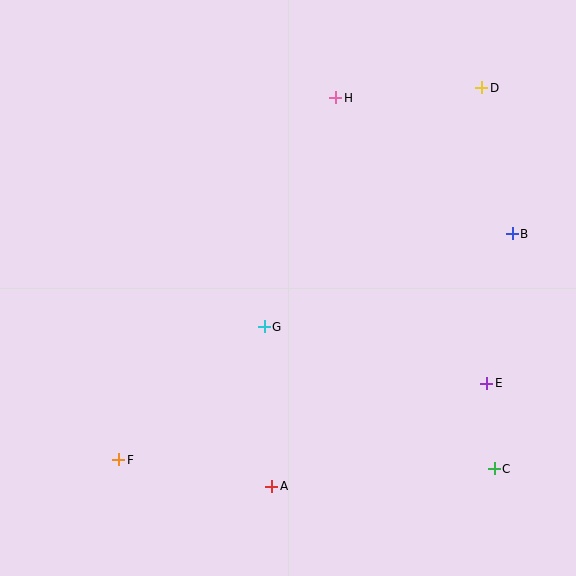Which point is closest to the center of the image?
Point G at (264, 327) is closest to the center.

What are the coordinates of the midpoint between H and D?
The midpoint between H and D is at (409, 93).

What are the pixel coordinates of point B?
Point B is at (512, 234).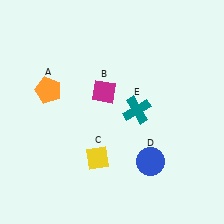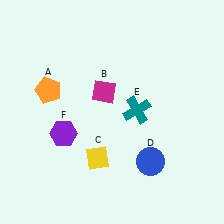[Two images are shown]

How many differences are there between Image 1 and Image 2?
There is 1 difference between the two images.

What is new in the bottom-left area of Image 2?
A purple hexagon (F) was added in the bottom-left area of Image 2.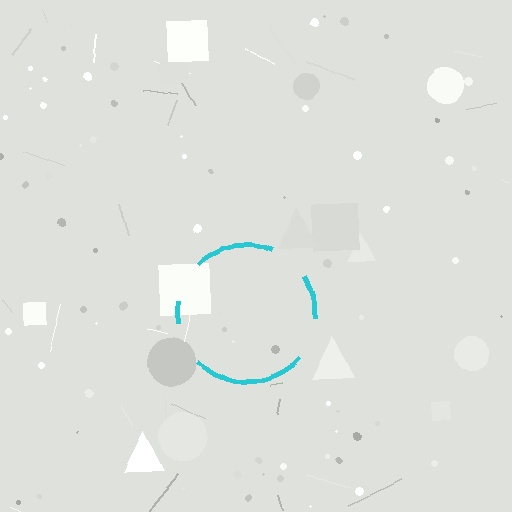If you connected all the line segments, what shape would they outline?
They would outline a circle.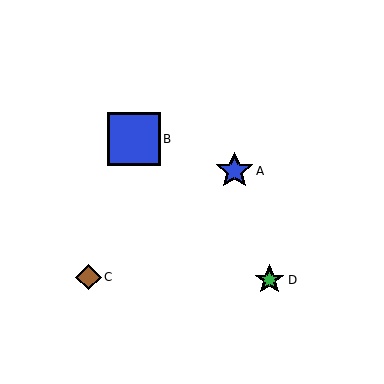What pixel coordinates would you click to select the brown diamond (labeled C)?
Click at (88, 277) to select the brown diamond C.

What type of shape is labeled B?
Shape B is a blue square.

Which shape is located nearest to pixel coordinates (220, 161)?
The blue star (labeled A) at (234, 171) is nearest to that location.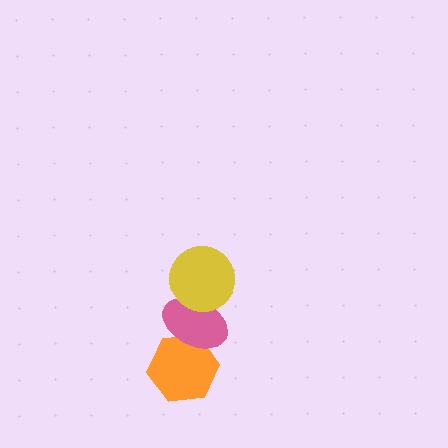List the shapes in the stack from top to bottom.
From top to bottom: the yellow circle, the pink ellipse, the orange hexagon.